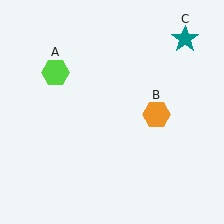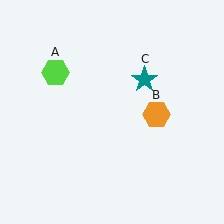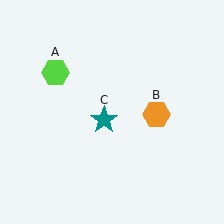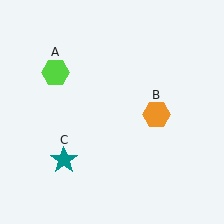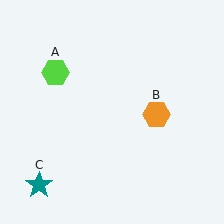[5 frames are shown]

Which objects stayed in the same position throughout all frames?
Lime hexagon (object A) and orange hexagon (object B) remained stationary.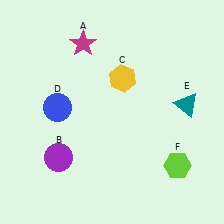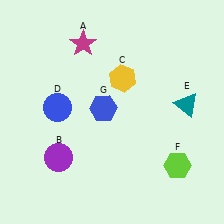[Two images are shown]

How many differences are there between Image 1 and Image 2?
There is 1 difference between the two images.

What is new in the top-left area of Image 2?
A blue hexagon (G) was added in the top-left area of Image 2.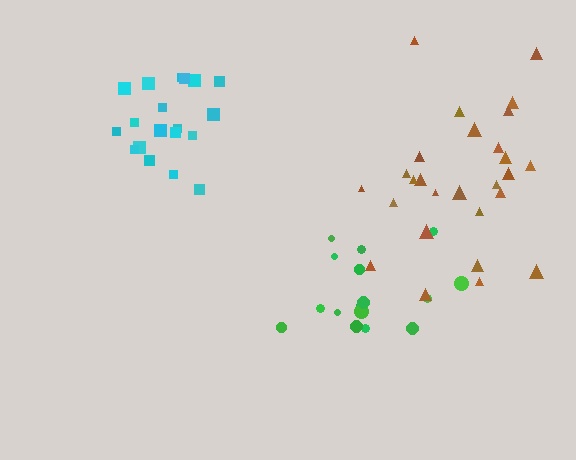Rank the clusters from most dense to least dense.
cyan, brown, green.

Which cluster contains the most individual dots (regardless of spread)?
Brown (27).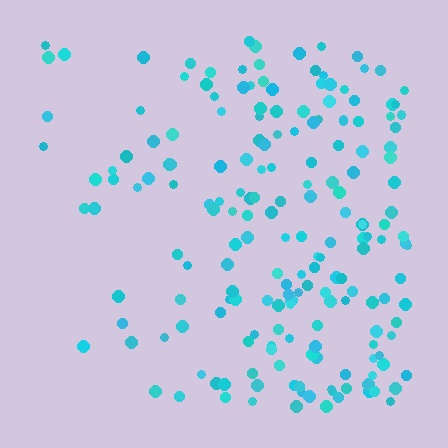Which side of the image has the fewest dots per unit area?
The left.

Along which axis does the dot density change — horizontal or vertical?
Horizontal.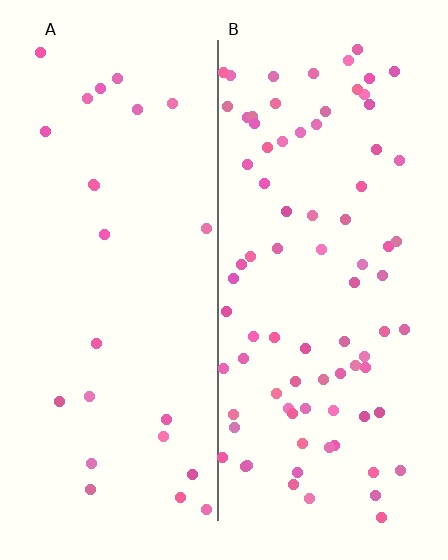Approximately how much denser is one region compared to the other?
Approximately 3.4× — region B over region A.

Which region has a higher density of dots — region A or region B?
B (the right).